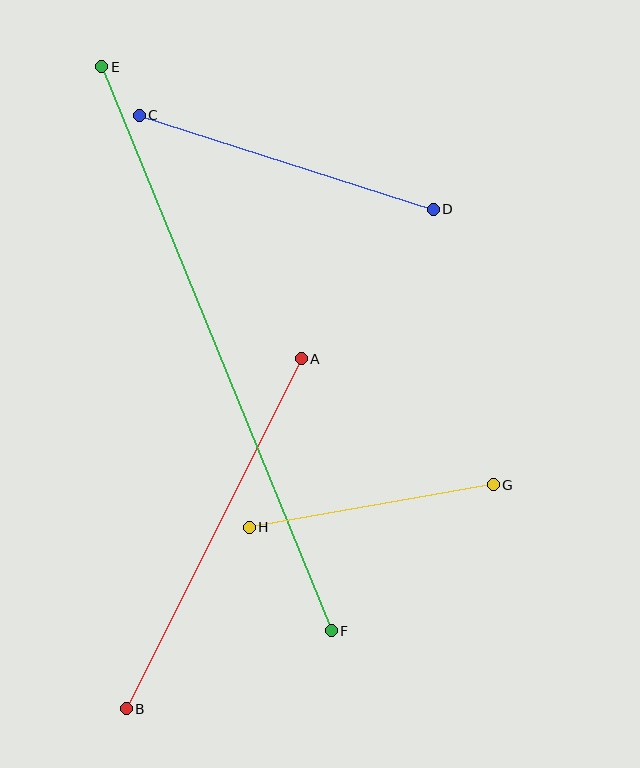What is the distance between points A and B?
The distance is approximately 391 pixels.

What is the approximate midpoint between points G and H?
The midpoint is at approximately (371, 506) pixels.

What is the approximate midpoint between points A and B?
The midpoint is at approximately (214, 534) pixels.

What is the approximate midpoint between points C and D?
The midpoint is at approximately (286, 162) pixels.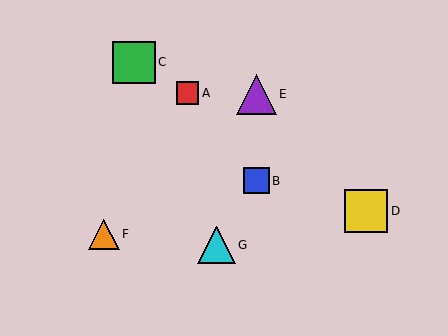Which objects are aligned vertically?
Objects B, E are aligned vertically.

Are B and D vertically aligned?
No, B is at x≈256 and D is at x≈366.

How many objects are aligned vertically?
2 objects (B, E) are aligned vertically.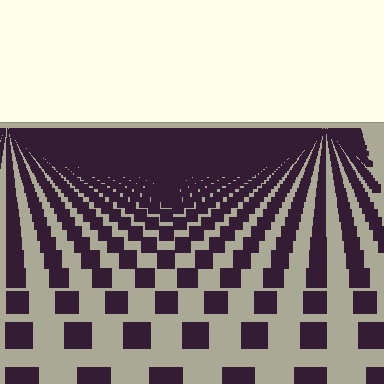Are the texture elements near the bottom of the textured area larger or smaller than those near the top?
Larger. Near the bottom, elements are closer to the viewer and appear at a bigger on-screen size.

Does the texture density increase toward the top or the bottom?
Density increases toward the top.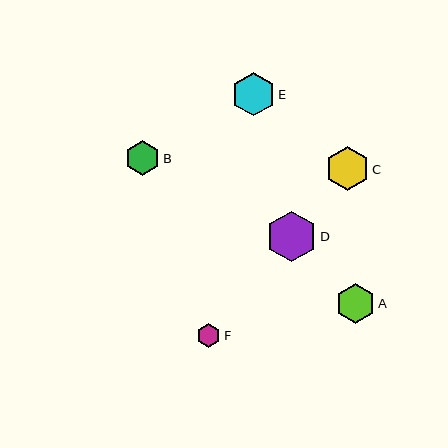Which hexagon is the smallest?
Hexagon F is the smallest with a size of approximately 24 pixels.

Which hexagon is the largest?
Hexagon D is the largest with a size of approximately 51 pixels.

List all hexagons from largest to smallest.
From largest to smallest: D, C, E, A, B, F.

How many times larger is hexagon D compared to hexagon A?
Hexagon D is approximately 1.3 times the size of hexagon A.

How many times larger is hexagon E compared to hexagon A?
Hexagon E is approximately 1.1 times the size of hexagon A.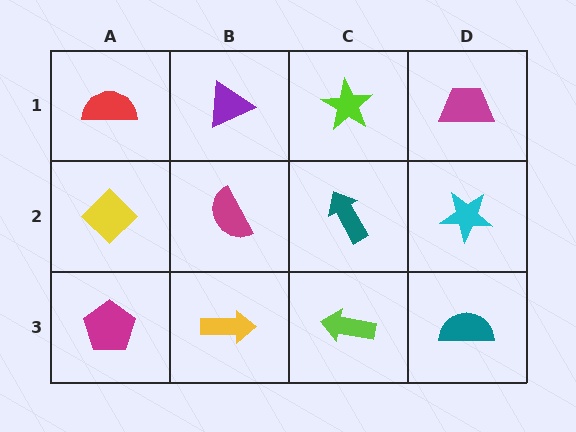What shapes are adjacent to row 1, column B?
A magenta semicircle (row 2, column B), a red semicircle (row 1, column A), a lime star (row 1, column C).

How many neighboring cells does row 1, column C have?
3.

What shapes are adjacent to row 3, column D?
A cyan star (row 2, column D), a lime arrow (row 3, column C).